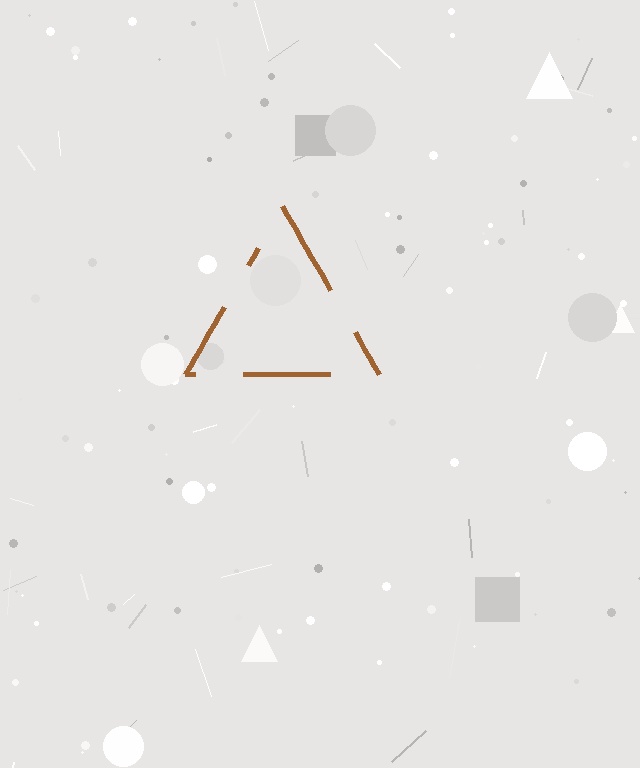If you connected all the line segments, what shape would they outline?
They would outline a triangle.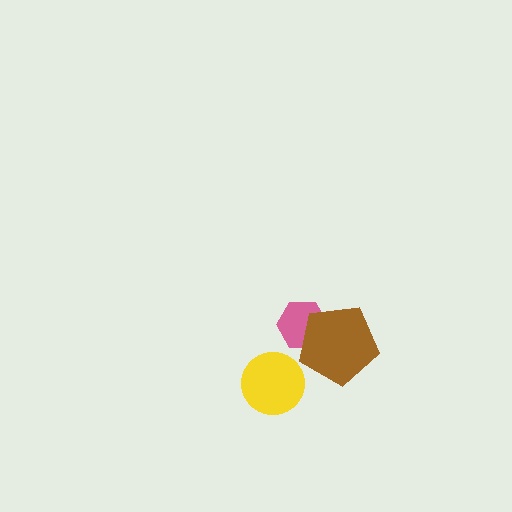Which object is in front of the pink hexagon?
The brown pentagon is in front of the pink hexagon.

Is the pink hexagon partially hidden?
Yes, it is partially covered by another shape.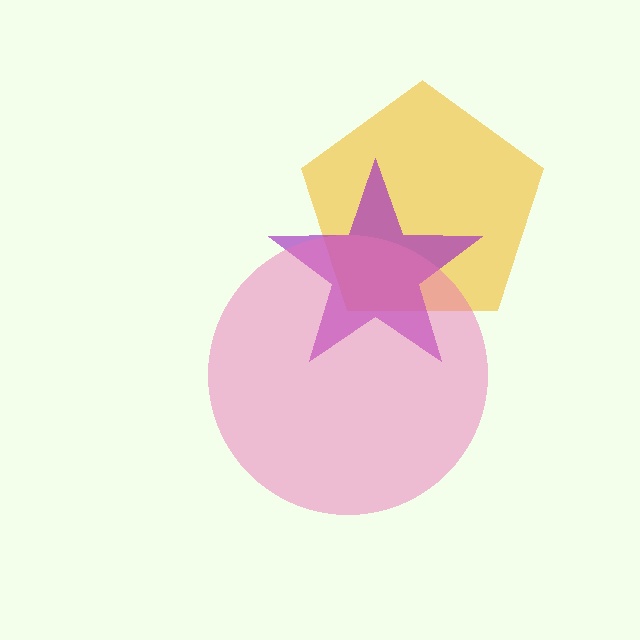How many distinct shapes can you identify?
There are 3 distinct shapes: a yellow pentagon, a purple star, a pink circle.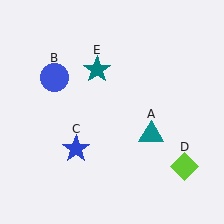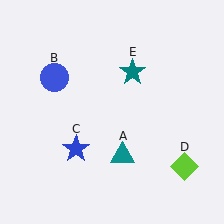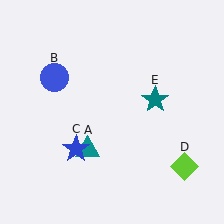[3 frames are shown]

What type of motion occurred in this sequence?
The teal triangle (object A), teal star (object E) rotated clockwise around the center of the scene.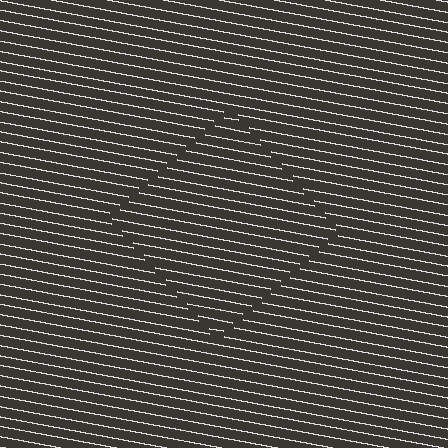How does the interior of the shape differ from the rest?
The interior of the shape contains the same grating, shifted by half a period — the contour is defined by the phase discontinuity where line-ends from the inner and outer gratings abut.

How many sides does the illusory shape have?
4 sides — the line-ends trace a square.